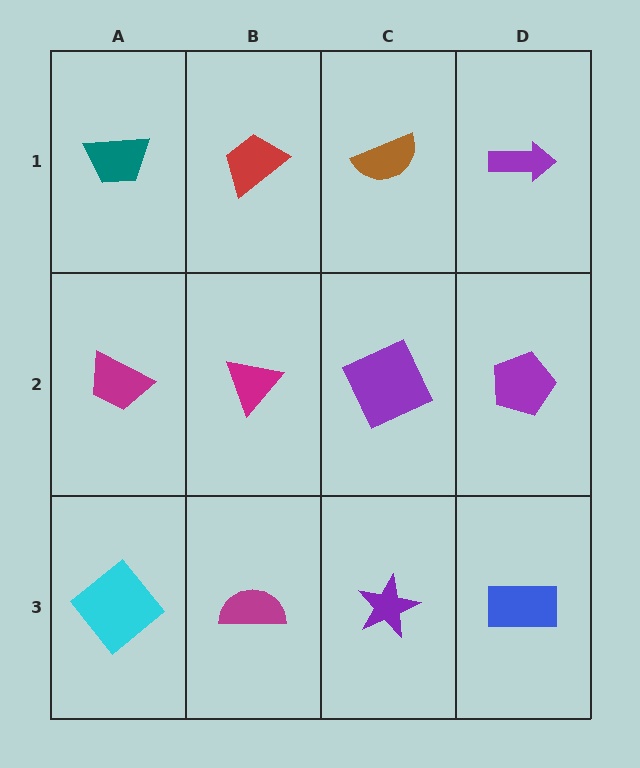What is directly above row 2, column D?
A purple arrow.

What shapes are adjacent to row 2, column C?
A brown semicircle (row 1, column C), a purple star (row 3, column C), a magenta triangle (row 2, column B), a purple pentagon (row 2, column D).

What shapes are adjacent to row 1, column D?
A purple pentagon (row 2, column D), a brown semicircle (row 1, column C).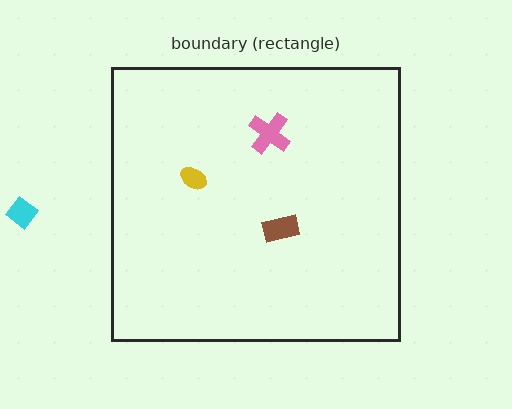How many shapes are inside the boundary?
3 inside, 1 outside.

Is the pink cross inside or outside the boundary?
Inside.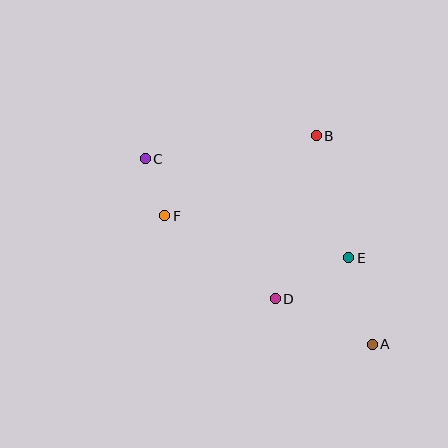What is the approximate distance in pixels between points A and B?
The distance between A and B is approximately 216 pixels.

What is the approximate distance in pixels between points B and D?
The distance between B and D is approximately 168 pixels.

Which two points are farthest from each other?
Points A and C are farthest from each other.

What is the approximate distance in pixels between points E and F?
The distance between E and F is approximately 188 pixels.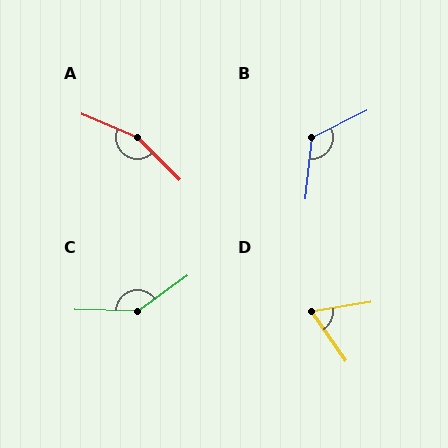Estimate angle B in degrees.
Approximately 122 degrees.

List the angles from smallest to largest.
D (65°), B (122°), C (143°), A (158°).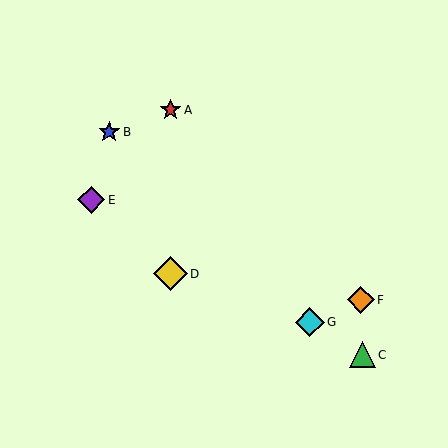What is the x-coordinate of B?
Object B is at x≈109.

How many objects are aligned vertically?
2 objects (A, D) are aligned vertically.